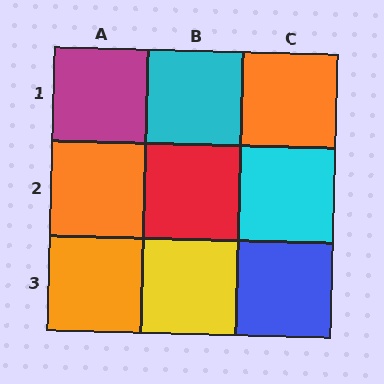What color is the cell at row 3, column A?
Orange.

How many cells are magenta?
1 cell is magenta.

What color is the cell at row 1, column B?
Cyan.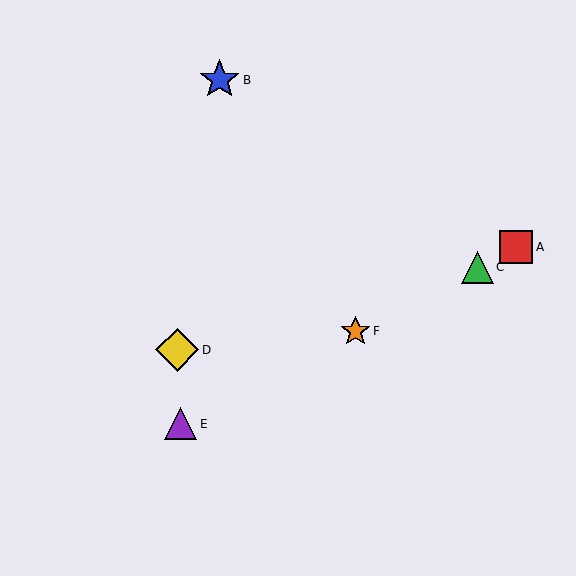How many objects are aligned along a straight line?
4 objects (A, C, E, F) are aligned along a straight line.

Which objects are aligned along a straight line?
Objects A, C, E, F are aligned along a straight line.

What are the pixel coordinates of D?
Object D is at (177, 350).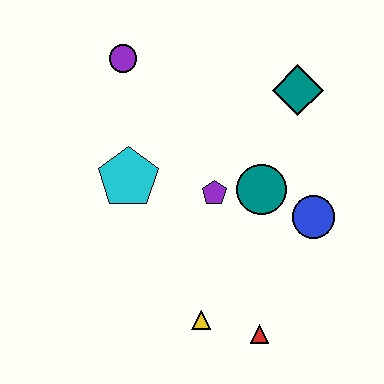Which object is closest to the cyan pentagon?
The purple pentagon is closest to the cyan pentagon.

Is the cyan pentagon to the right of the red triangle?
No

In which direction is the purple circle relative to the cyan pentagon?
The purple circle is above the cyan pentagon.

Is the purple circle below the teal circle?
No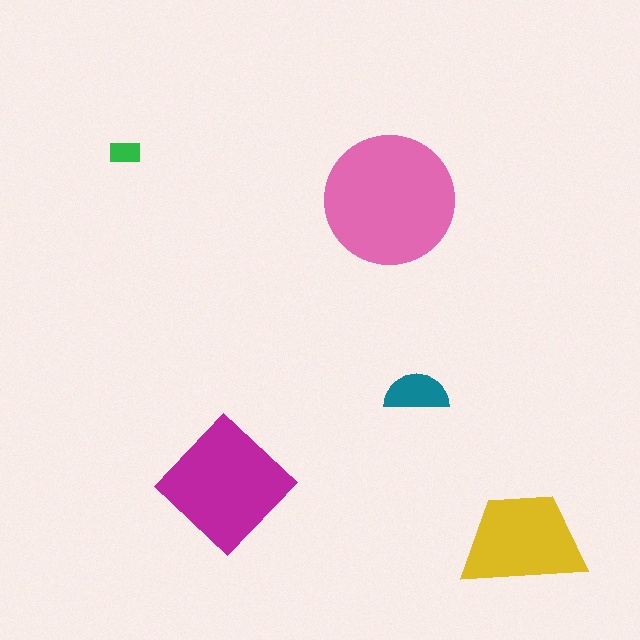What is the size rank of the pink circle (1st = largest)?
1st.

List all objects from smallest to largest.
The green rectangle, the teal semicircle, the yellow trapezoid, the magenta diamond, the pink circle.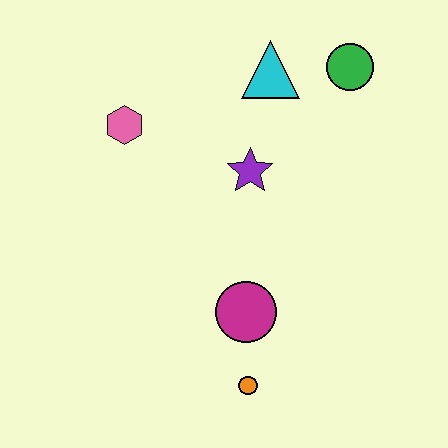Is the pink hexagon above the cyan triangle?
No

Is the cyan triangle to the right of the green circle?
No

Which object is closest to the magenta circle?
The orange circle is closest to the magenta circle.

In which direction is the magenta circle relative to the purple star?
The magenta circle is below the purple star.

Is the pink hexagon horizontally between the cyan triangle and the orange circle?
No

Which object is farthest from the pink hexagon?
The orange circle is farthest from the pink hexagon.